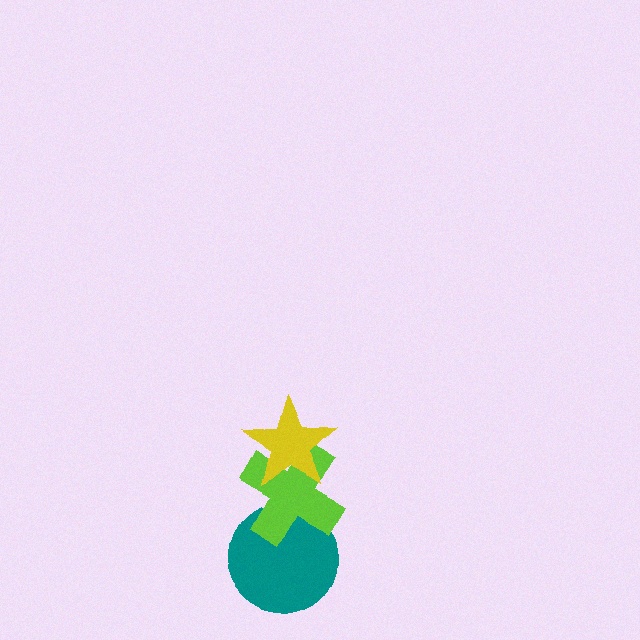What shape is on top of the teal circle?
The lime cross is on top of the teal circle.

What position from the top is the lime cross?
The lime cross is 2nd from the top.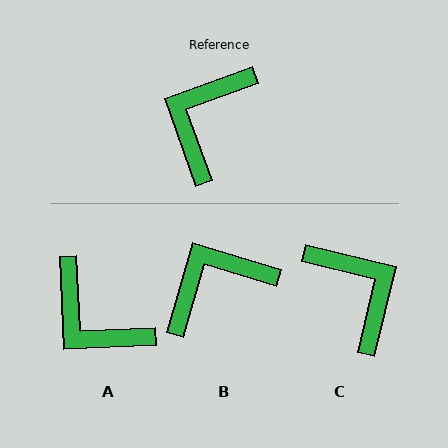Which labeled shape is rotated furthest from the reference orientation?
C, about 124 degrees away.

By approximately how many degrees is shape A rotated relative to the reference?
Approximately 73 degrees counter-clockwise.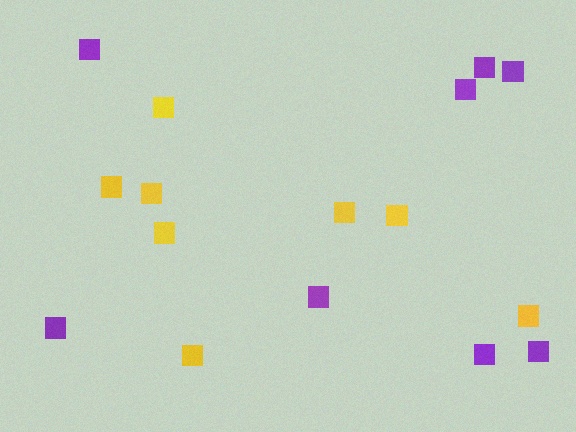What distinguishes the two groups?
There are 2 groups: one group of purple squares (8) and one group of yellow squares (8).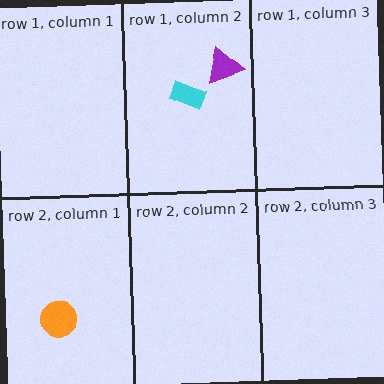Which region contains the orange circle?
The row 2, column 1 region.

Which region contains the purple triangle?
The row 1, column 2 region.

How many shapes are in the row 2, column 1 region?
1.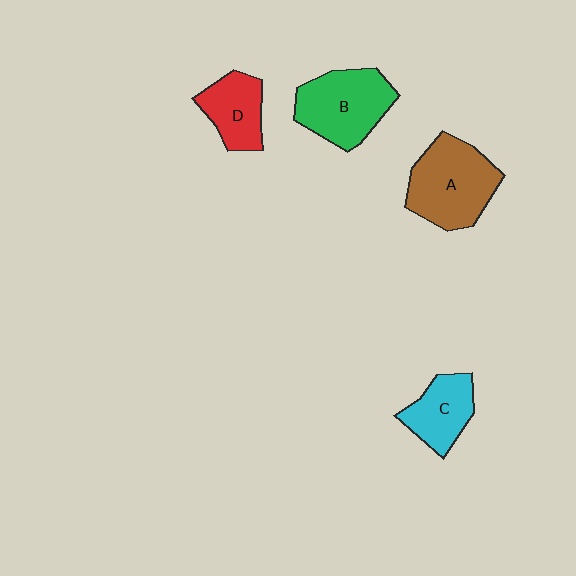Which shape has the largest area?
Shape A (brown).